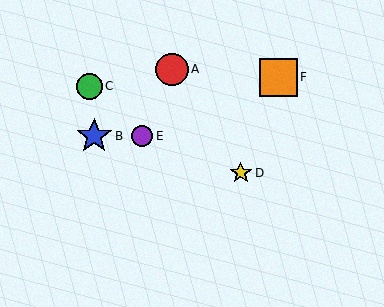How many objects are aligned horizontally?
2 objects (B, E) are aligned horizontally.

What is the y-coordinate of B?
Object B is at y≈136.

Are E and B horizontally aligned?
Yes, both are at y≈136.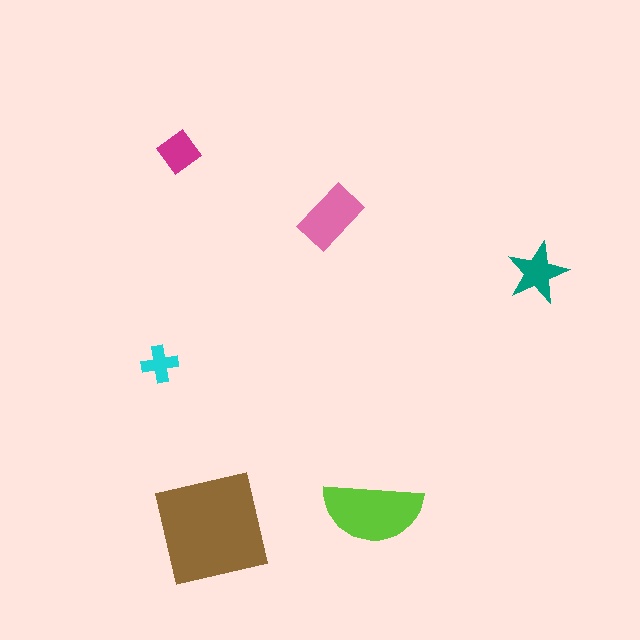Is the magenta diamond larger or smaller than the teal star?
Smaller.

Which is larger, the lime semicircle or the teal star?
The lime semicircle.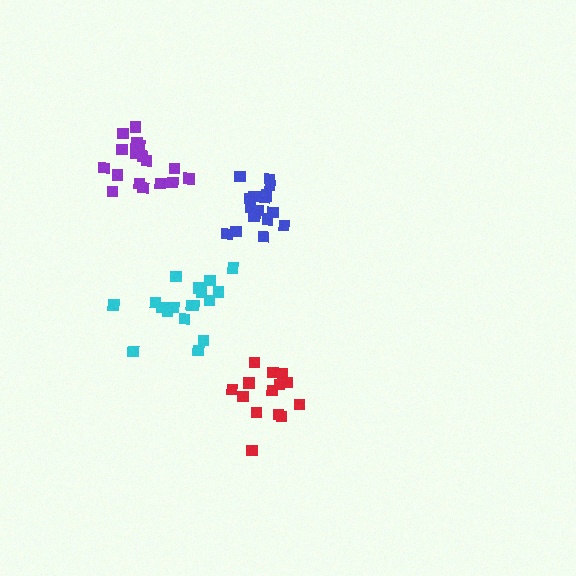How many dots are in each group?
Group 1: 17 dots, Group 2: 17 dots, Group 3: 18 dots, Group 4: 14 dots (66 total).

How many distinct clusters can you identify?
There are 4 distinct clusters.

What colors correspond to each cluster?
The clusters are colored: blue, purple, cyan, red.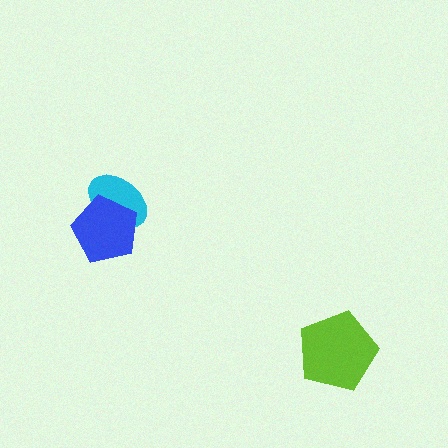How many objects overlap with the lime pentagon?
0 objects overlap with the lime pentagon.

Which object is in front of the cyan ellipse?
The blue pentagon is in front of the cyan ellipse.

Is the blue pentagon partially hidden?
No, no other shape covers it.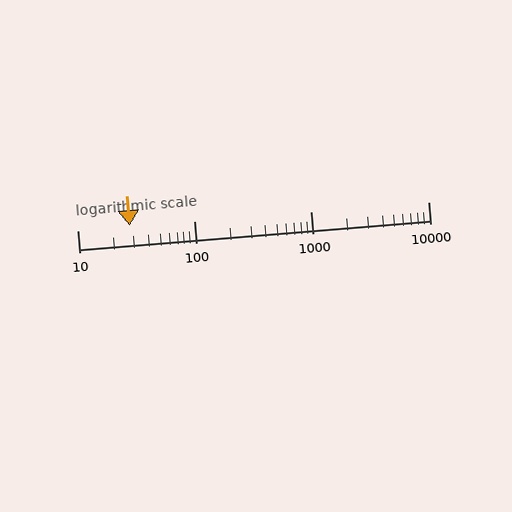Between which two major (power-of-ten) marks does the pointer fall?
The pointer is between 10 and 100.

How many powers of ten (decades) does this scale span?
The scale spans 3 decades, from 10 to 10000.